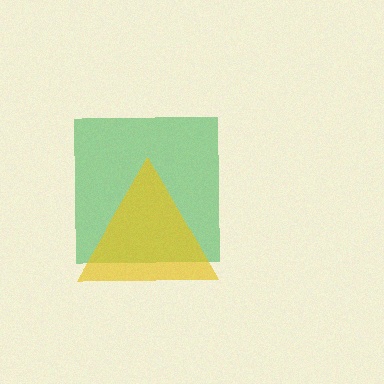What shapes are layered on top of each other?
The layered shapes are: a green square, a yellow triangle.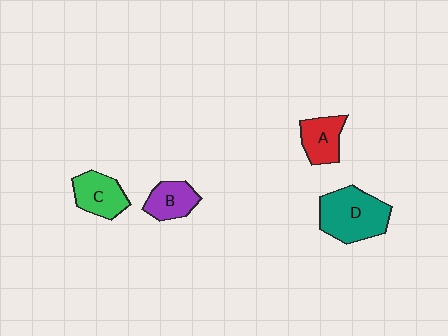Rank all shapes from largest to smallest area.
From largest to smallest: D (teal), C (green), A (red), B (purple).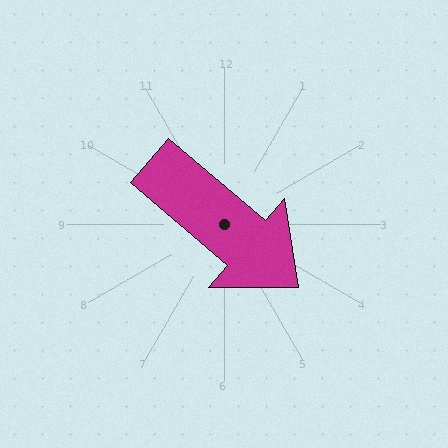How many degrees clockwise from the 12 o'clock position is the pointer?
Approximately 130 degrees.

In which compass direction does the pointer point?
Southeast.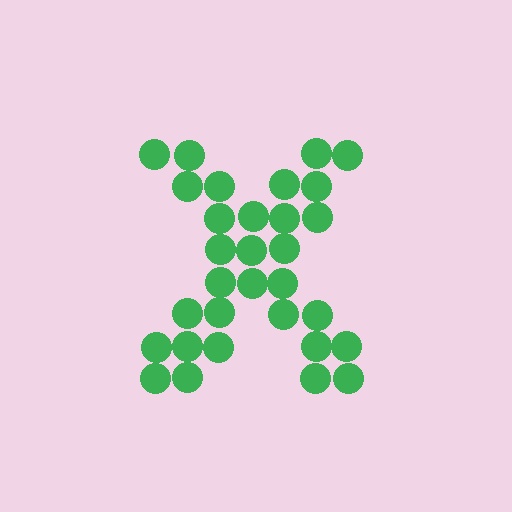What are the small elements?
The small elements are circles.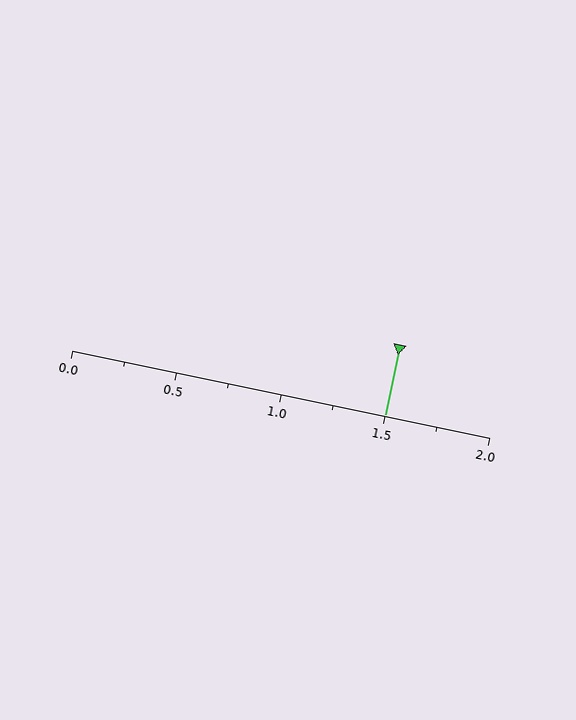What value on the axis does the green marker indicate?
The marker indicates approximately 1.5.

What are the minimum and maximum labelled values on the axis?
The axis runs from 0.0 to 2.0.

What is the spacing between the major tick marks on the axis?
The major ticks are spaced 0.5 apart.